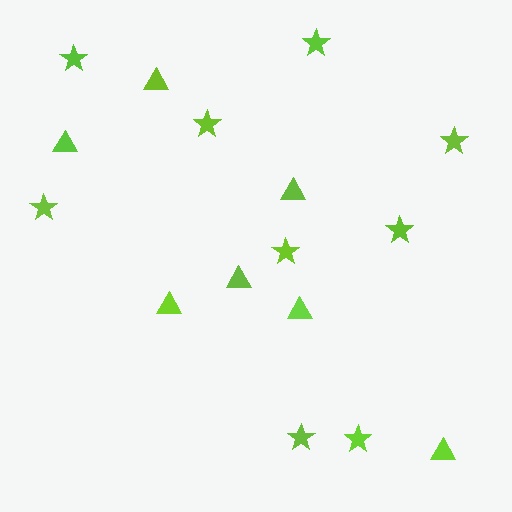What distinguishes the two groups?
There are 2 groups: one group of stars (9) and one group of triangles (7).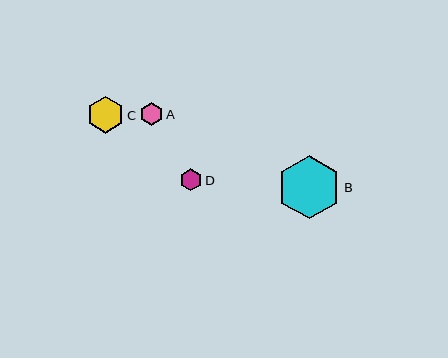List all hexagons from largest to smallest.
From largest to smallest: B, C, A, D.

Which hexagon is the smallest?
Hexagon D is the smallest with a size of approximately 22 pixels.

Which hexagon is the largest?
Hexagon B is the largest with a size of approximately 64 pixels.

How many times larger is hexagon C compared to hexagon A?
Hexagon C is approximately 1.6 times the size of hexagon A.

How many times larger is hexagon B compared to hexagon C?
Hexagon B is approximately 1.7 times the size of hexagon C.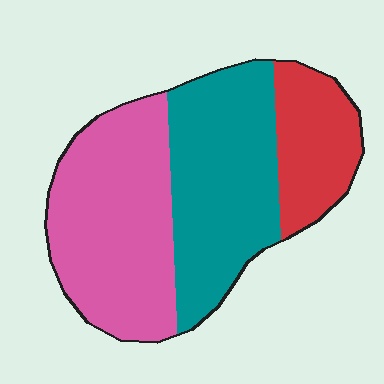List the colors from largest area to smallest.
From largest to smallest: pink, teal, red.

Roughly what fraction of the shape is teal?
Teal covers 39% of the shape.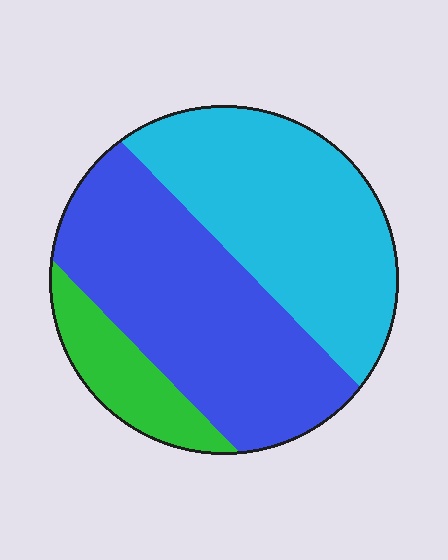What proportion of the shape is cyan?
Cyan covers 42% of the shape.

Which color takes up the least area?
Green, at roughly 15%.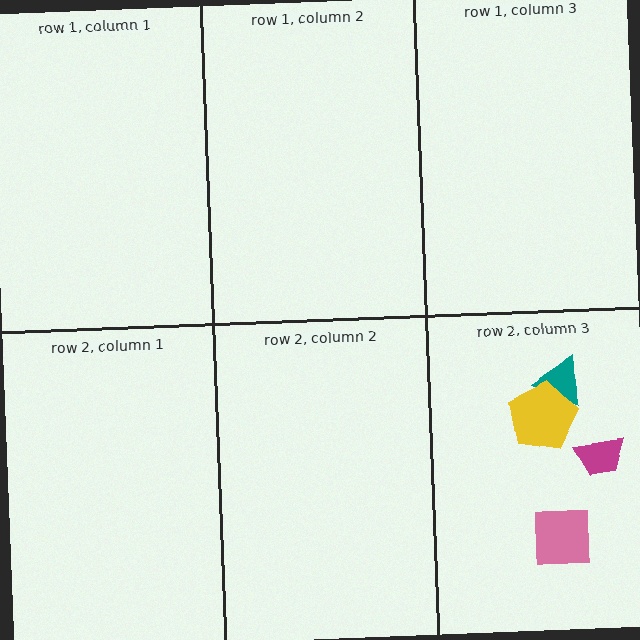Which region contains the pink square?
The row 2, column 3 region.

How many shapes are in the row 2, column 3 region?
4.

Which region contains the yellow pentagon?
The row 2, column 3 region.